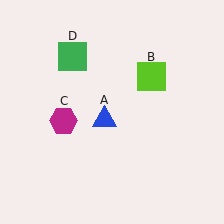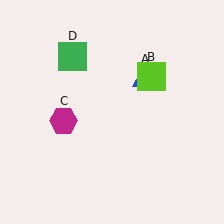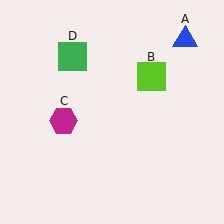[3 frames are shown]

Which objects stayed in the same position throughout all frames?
Lime square (object B) and magenta hexagon (object C) and green square (object D) remained stationary.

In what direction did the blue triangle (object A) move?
The blue triangle (object A) moved up and to the right.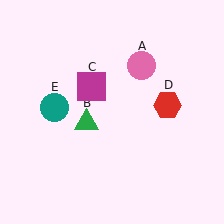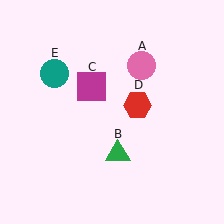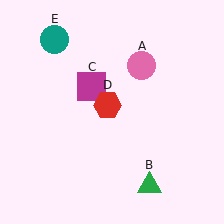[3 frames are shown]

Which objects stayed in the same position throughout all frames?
Pink circle (object A) and magenta square (object C) remained stationary.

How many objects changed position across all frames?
3 objects changed position: green triangle (object B), red hexagon (object D), teal circle (object E).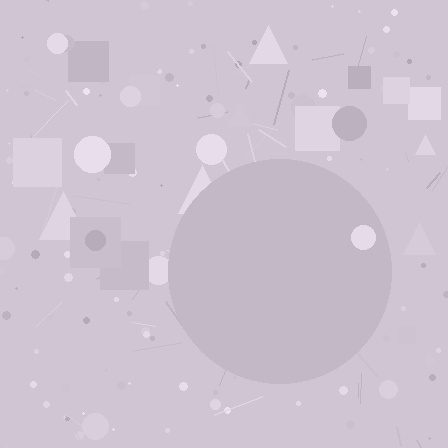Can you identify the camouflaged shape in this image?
The camouflaged shape is a circle.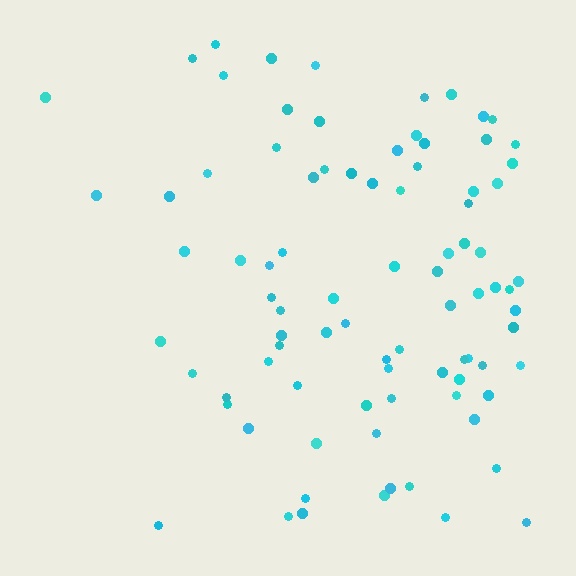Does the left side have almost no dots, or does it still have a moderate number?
Still a moderate number, just noticeably fewer than the right.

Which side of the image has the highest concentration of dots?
The right.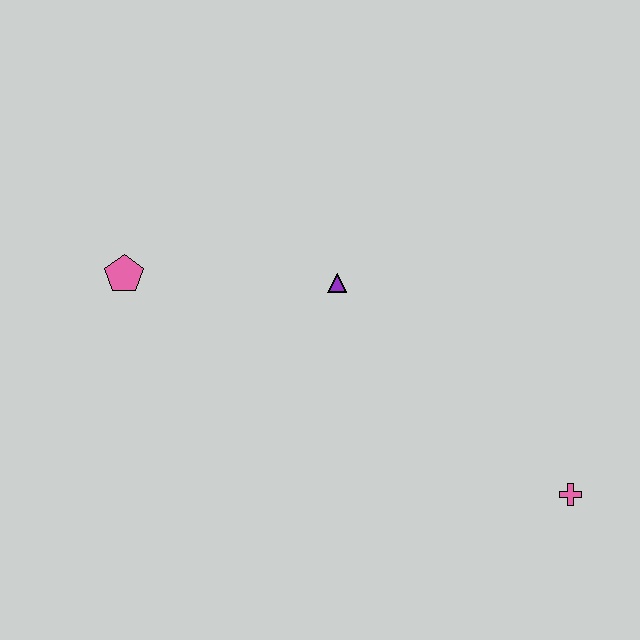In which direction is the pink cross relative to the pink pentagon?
The pink cross is to the right of the pink pentagon.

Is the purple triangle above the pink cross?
Yes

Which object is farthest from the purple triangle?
The pink cross is farthest from the purple triangle.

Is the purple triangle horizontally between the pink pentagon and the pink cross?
Yes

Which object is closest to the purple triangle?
The pink pentagon is closest to the purple triangle.